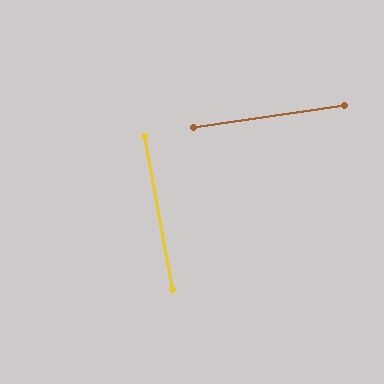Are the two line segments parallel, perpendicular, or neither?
Perpendicular — they meet at approximately 88°.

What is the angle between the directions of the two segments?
Approximately 88 degrees.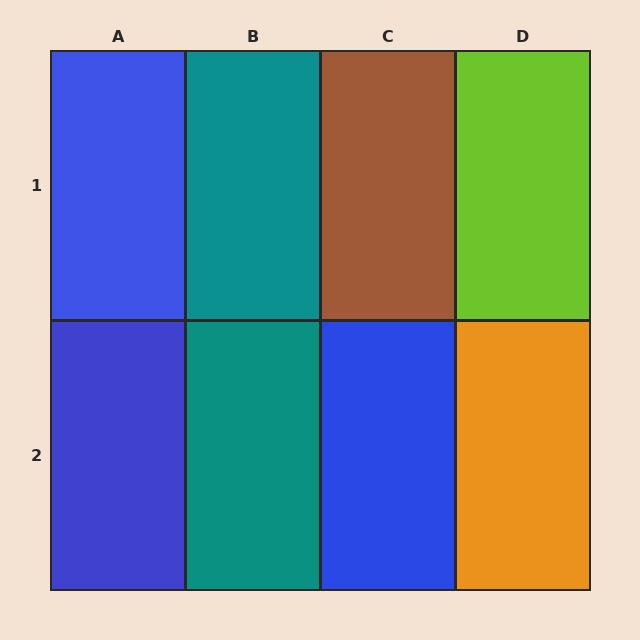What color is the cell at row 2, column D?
Orange.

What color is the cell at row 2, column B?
Teal.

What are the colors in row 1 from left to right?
Blue, teal, brown, lime.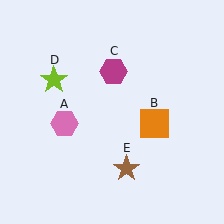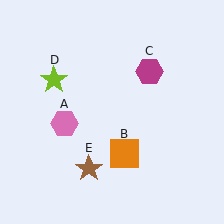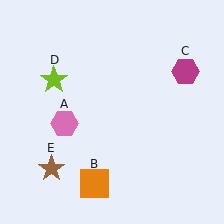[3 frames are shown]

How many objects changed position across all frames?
3 objects changed position: orange square (object B), magenta hexagon (object C), brown star (object E).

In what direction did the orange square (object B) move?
The orange square (object B) moved down and to the left.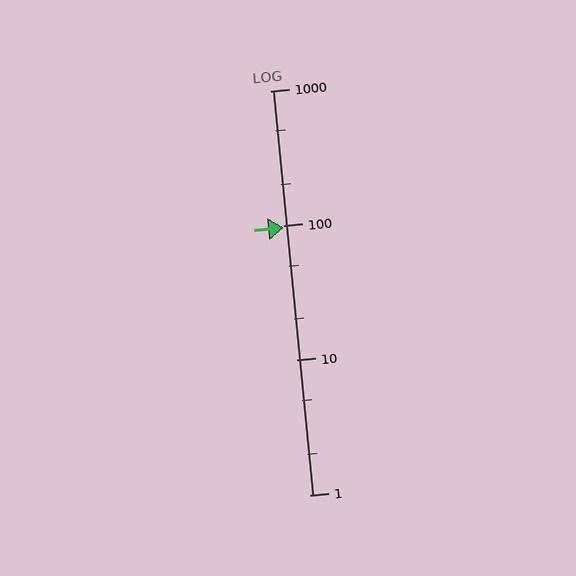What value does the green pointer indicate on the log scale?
The pointer indicates approximately 96.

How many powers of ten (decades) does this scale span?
The scale spans 3 decades, from 1 to 1000.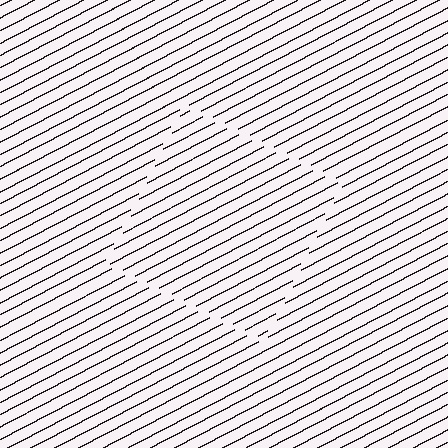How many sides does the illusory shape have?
4 sides — the line-ends trace a square.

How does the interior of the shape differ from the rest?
The interior of the shape contains the same grating, shifted by half a period — the contour is defined by the phase discontinuity where line-ends from the inner and outer gratings abut.